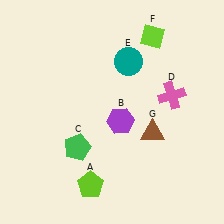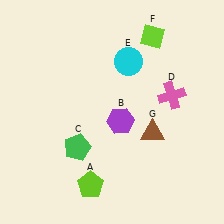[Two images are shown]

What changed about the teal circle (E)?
In Image 1, E is teal. In Image 2, it changed to cyan.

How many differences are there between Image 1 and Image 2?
There is 1 difference between the two images.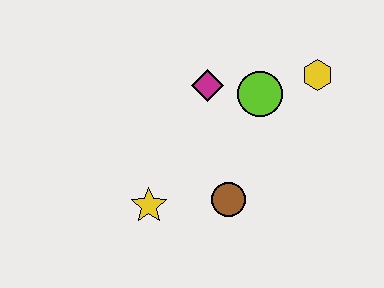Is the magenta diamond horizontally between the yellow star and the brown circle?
Yes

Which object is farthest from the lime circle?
The yellow star is farthest from the lime circle.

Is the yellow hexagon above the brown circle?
Yes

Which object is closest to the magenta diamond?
The lime circle is closest to the magenta diamond.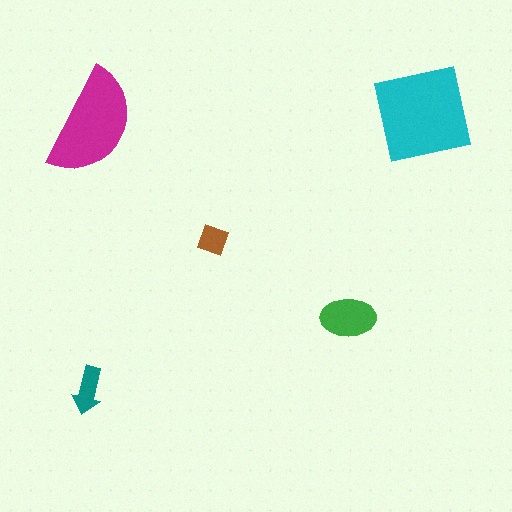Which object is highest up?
The cyan square is topmost.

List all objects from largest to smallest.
The cyan square, the magenta semicircle, the green ellipse, the teal arrow, the brown diamond.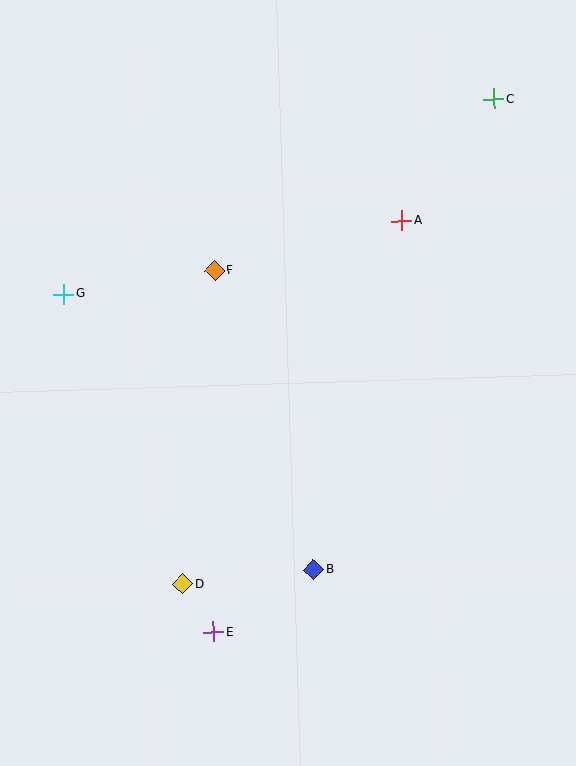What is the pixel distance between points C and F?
The distance between C and F is 328 pixels.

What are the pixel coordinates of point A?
Point A is at (402, 221).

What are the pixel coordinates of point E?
Point E is at (213, 632).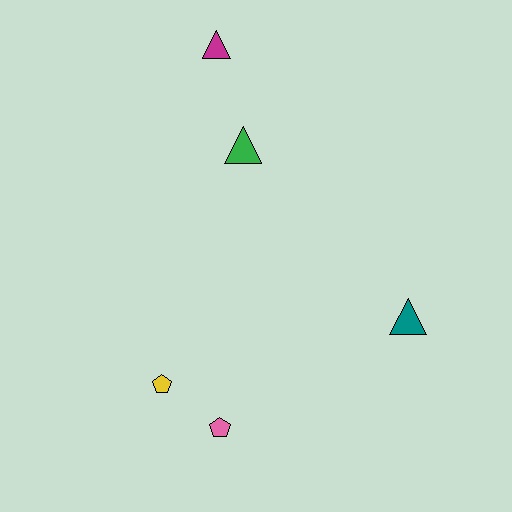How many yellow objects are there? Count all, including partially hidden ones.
There is 1 yellow object.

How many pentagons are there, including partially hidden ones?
There are 2 pentagons.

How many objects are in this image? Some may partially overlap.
There are 5 objects.